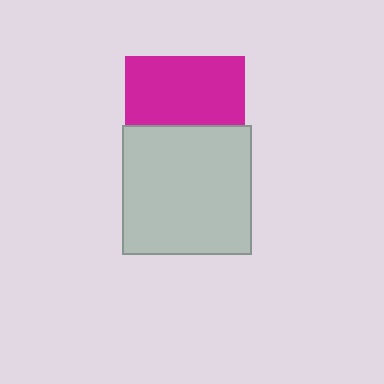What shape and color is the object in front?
The object in front is a light gray square.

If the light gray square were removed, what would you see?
You would see the complete magenta square.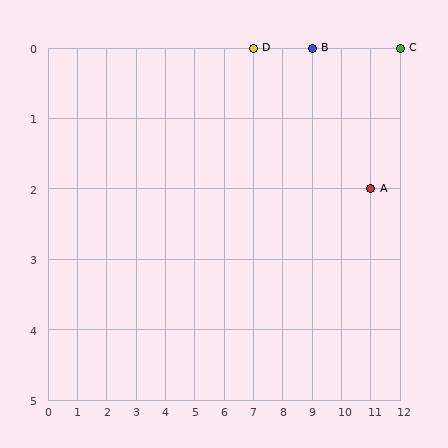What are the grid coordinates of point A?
Point A is at grid coordinates (11, 2).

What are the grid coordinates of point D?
Point D is at grid coordinates (7, 0).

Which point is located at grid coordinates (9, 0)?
Point B is at (9, 0).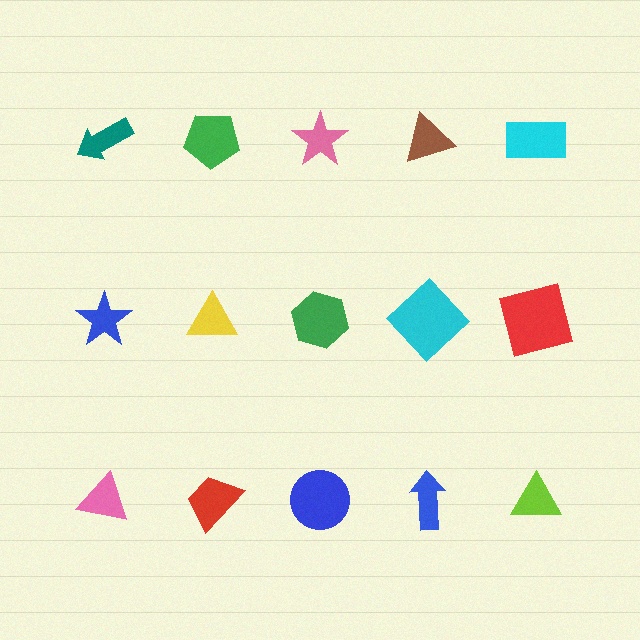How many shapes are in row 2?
5 shapes.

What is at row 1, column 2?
A green pentagon.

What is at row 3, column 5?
A lime triangle.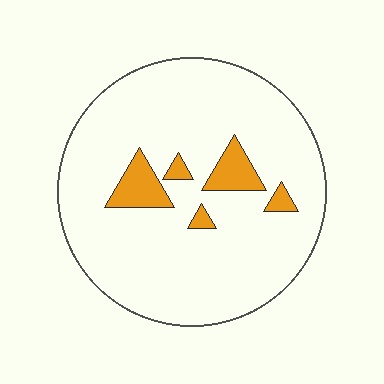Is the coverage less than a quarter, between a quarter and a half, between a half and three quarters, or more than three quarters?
Less than a quarter.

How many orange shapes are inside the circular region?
5.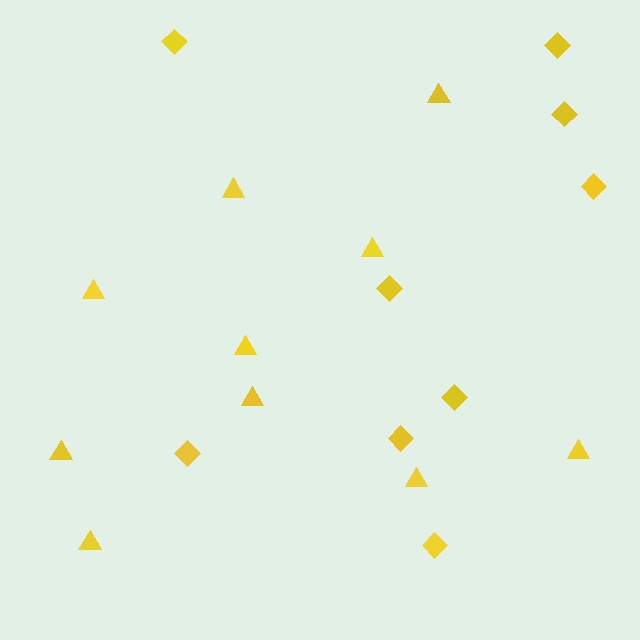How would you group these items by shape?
There are 2 groups: one group of triangles (10) and one group of diamonds (9).